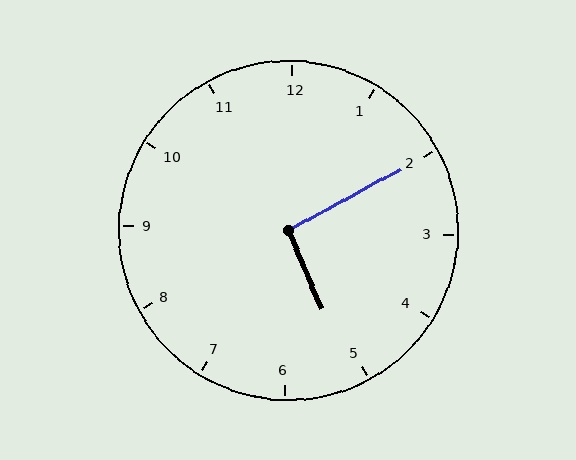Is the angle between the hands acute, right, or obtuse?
It is right.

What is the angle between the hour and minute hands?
Approximately 95 degrees.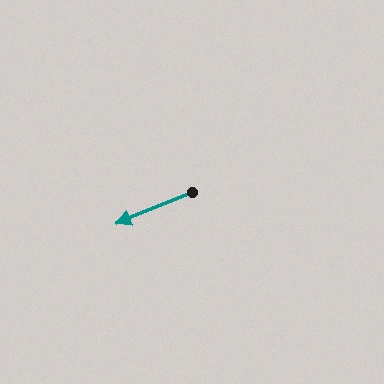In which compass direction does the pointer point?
Southwest.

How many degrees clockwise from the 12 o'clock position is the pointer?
Approximately 247 degrees.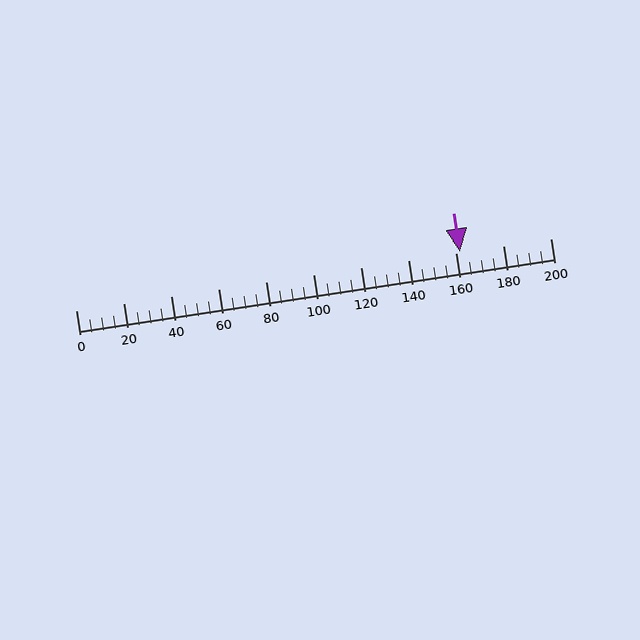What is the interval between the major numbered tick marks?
The major tick marks are spaced 20 units apart.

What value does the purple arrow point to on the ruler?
The purple arrow points to approximately 162.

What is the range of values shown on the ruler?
The ruler shows values from 0 to 200.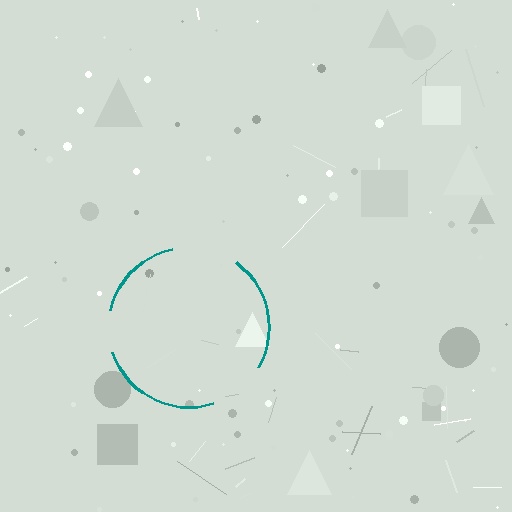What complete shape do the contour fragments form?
The contour fragments form a circle.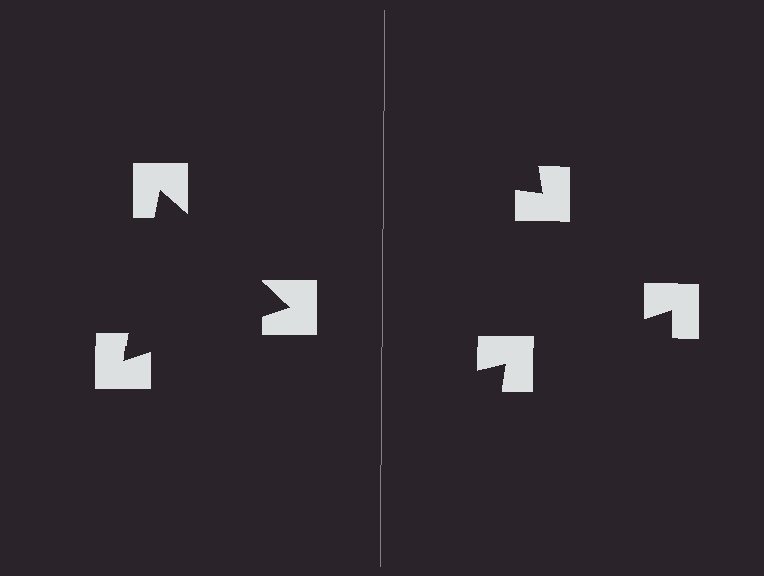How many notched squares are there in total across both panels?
6 — 3 on each side.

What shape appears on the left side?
An illusory triangle.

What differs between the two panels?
The notched squares are positioned identically on both sides; only the wedge orientations differ. On the left they align to a triangle; on the right they are misaligned.